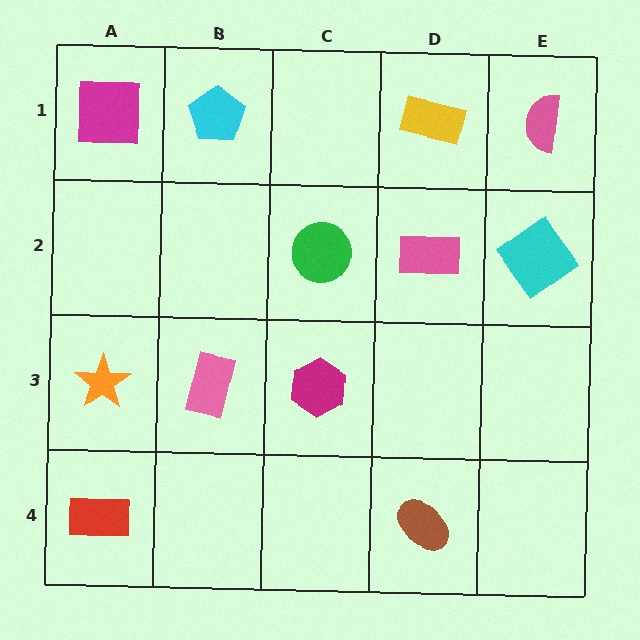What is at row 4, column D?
A brown ellipse.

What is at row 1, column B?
A cyan pentagon.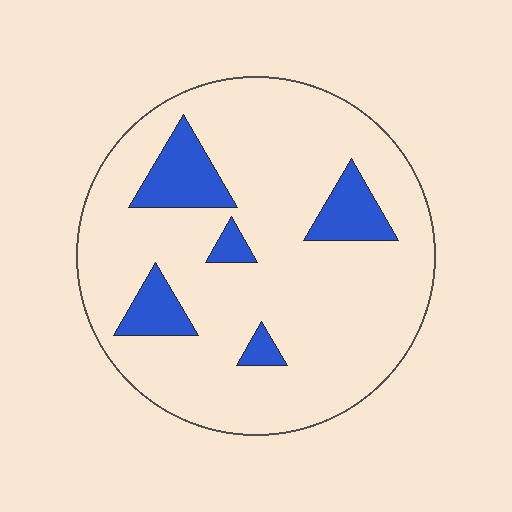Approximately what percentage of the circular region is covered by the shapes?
Approximately 15%.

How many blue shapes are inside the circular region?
5.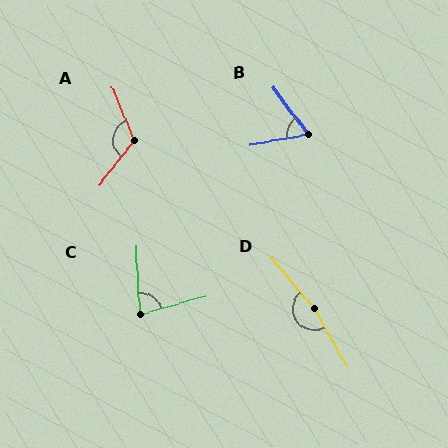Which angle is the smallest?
B, at approximately 62 degrees.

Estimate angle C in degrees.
Approximately 77 degrees.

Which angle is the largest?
D, at approximately 169 degrees.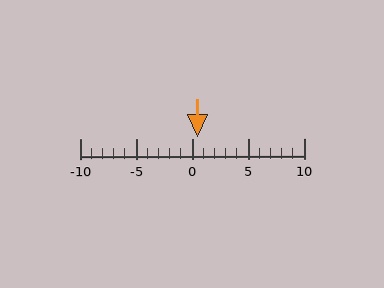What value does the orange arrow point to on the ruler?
The orange arrow points to approximately 0.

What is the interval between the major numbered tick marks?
The major tick marks are spaced 5 units apart.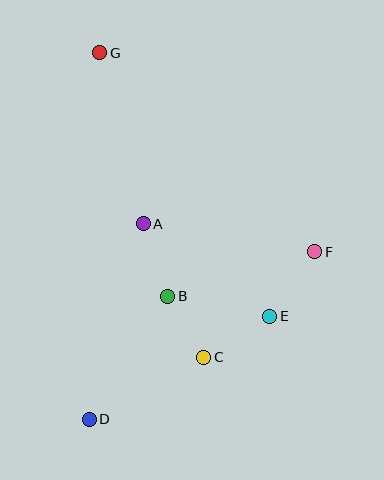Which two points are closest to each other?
Points B and C are closest to each other.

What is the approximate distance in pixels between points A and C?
The distance between A and C is approximately 147 pixels.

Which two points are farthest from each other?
Points D and G are farthest from each other.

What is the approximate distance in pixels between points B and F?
The distance between B and F is approximately 153 pixels.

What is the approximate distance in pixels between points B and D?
The distance between B and D is approximately 146 pixels.